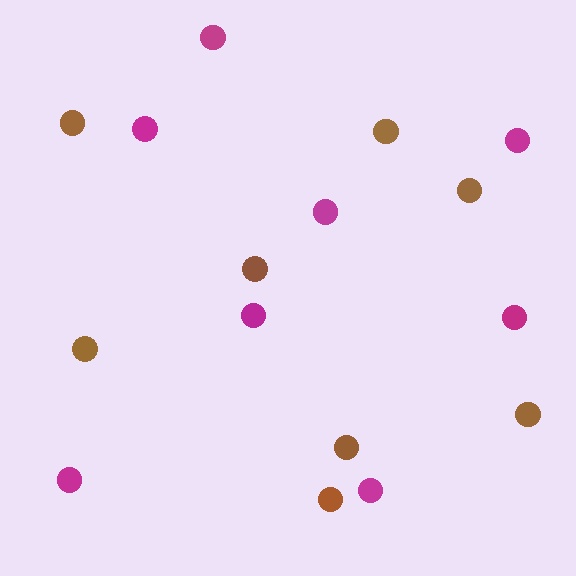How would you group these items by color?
There are 2 groups: one group of magenta circles (8) and one group of brown circles (8).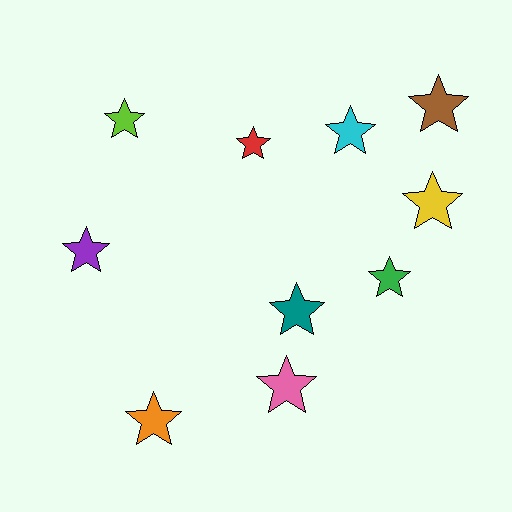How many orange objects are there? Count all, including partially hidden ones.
There is 1 orange object.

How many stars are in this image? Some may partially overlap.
There are 10 stars.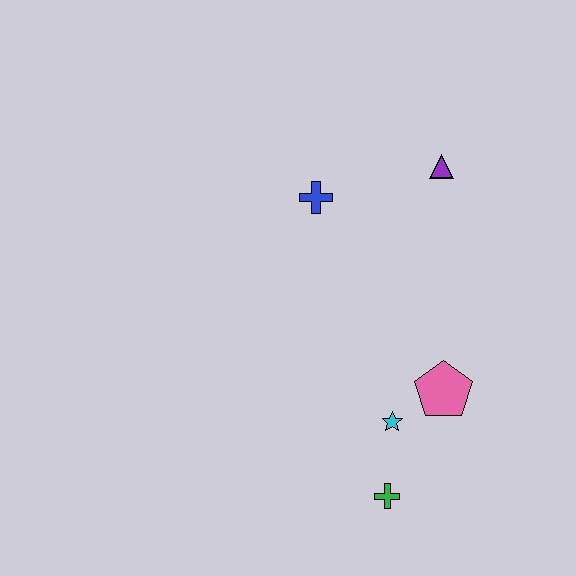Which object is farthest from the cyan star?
The purple triangle is farthest from the cyan star.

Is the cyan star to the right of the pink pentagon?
No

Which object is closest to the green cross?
The cyan star is closest to the green cross.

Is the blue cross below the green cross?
No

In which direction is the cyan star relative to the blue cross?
The cyan star is below the blue cross.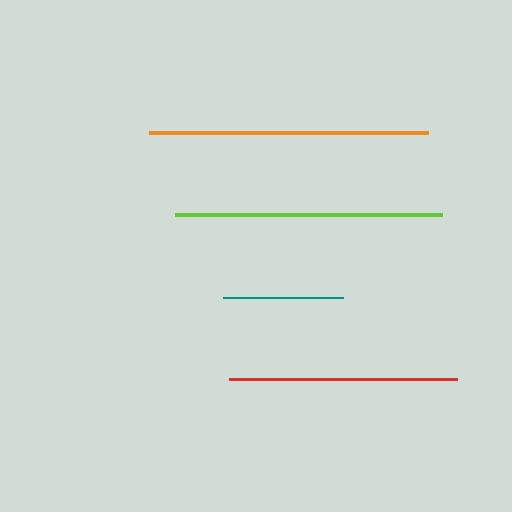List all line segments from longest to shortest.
From longest to shortest: orange, lime, red, teal.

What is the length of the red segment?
The red segment is approximately 228 pixels long.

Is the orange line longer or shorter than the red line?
The orange line is longer than the red line.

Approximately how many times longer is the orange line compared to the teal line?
The orange line is approximately 2.3 times the length of the teal line.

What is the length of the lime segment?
The lime segment is approximately 267 pixels long.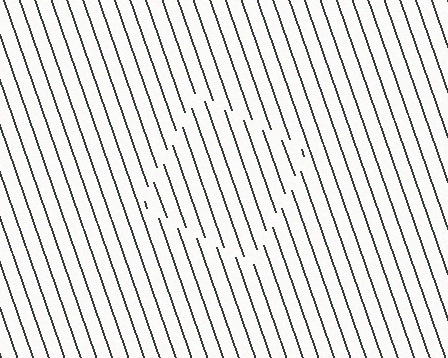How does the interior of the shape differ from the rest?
The interior of the shape contains the same grating, shifted by half a period — the contour is defined by the phase discontinuity where line-ends from the inner and outer gratings abut.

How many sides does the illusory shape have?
4 sides — the line-ends trace a square.